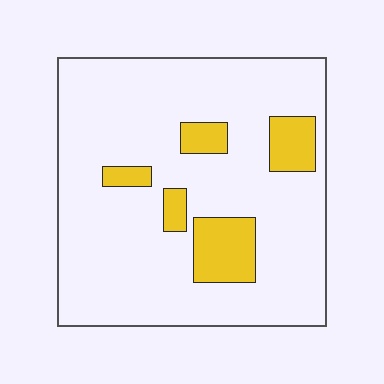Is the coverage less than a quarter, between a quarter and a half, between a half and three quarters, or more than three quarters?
Less than a quarter.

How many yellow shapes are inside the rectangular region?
5.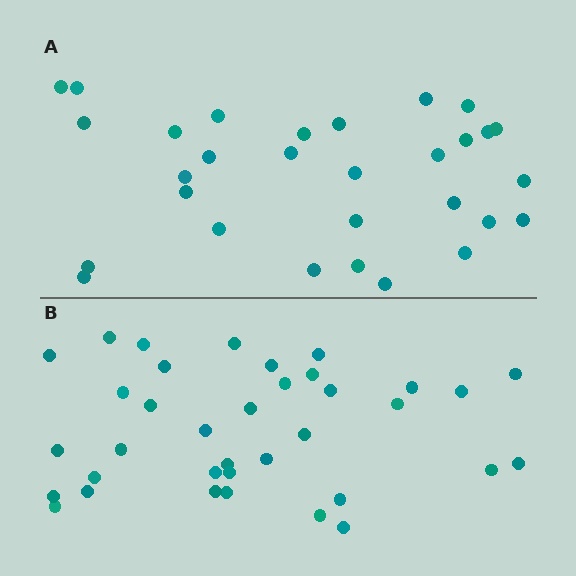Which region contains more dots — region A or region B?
Region B (the bottom region) has more dots.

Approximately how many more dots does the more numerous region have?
Region B has about 6 more dots than region A.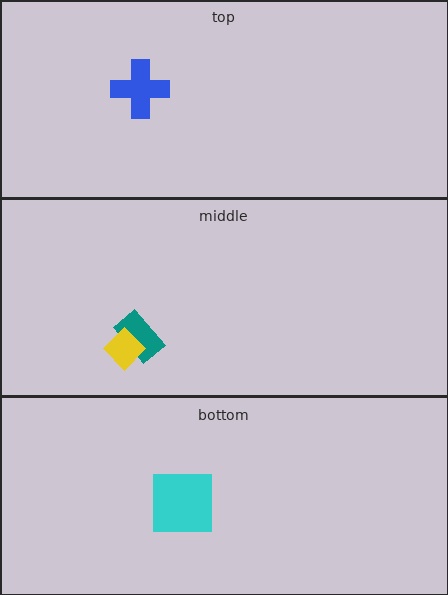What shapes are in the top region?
The blue cross.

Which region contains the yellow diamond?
The middle region.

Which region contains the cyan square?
The bottom region.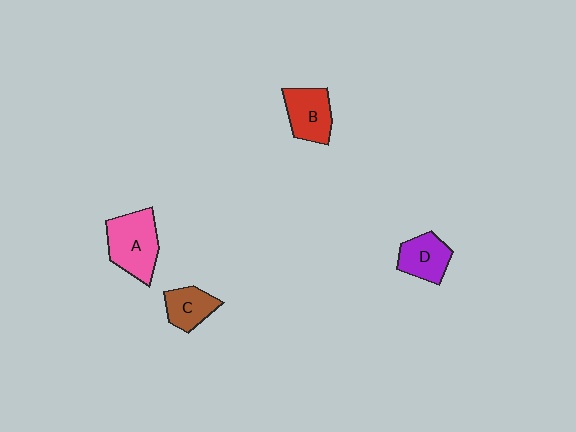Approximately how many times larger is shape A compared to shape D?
Approximately 1.5 times.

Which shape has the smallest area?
Shape C (brown).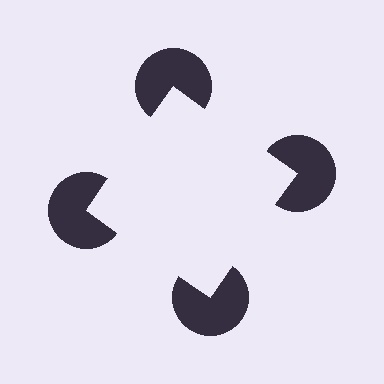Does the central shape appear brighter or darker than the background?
It typically appears slightly brighter than the background, even though no actual brightness change is drawn.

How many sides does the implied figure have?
4 sides.